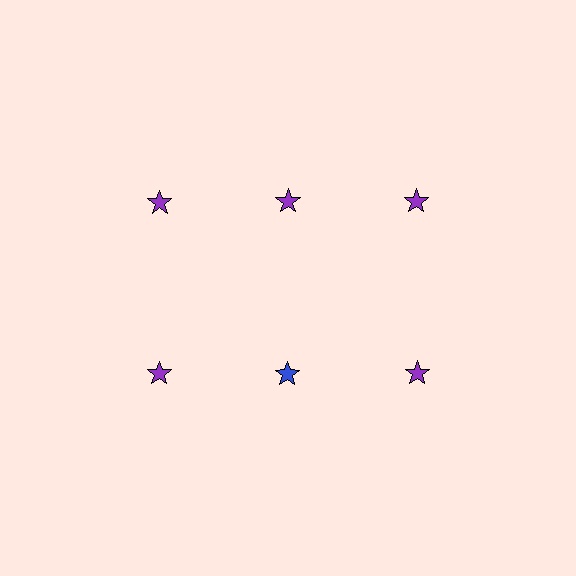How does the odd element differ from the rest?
It has a different color: blue instead of purple.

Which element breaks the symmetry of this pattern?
The blue star in the second row, second from left column breaks the symmetry. All other shapes are purple stars.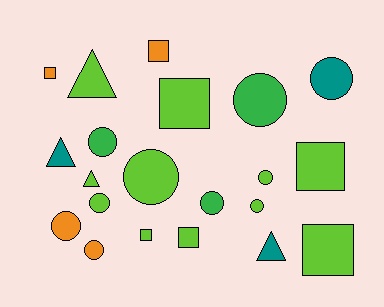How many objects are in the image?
There are 21 objects.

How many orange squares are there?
There are 2 orange squares.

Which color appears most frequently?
Lime, with 11 objects.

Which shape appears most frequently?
Circle, with 10 objects.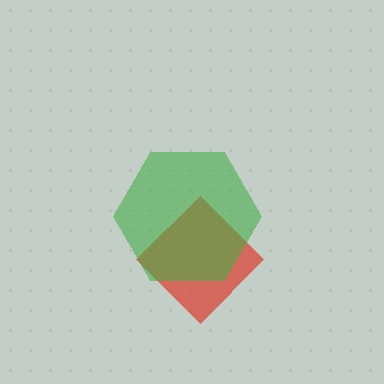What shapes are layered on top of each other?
The layered shapes are: a red diamond, a green hexagon.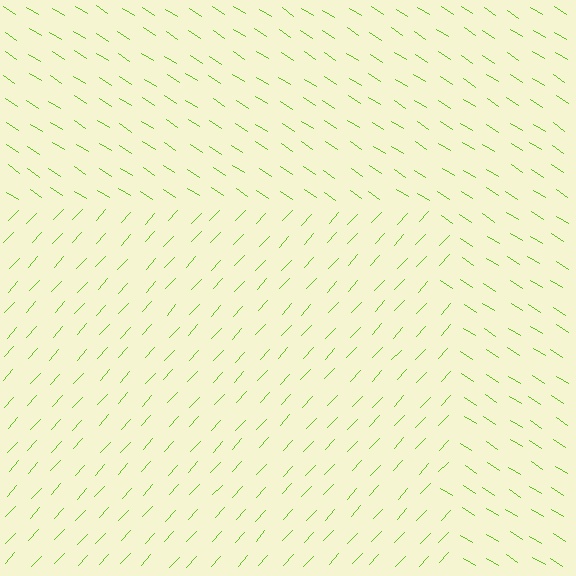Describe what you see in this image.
The image is filled with small lime line segments. A rectangle region in the image has lines oriented differently from the surrounding lines, creating a visible texture boundary.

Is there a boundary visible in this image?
Yes, there is a texture boundary formed by a change in line orientation.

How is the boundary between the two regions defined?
The boundary is defined purely by a change in line orientation (approximately 80 degrees difference). All lines are the same color and thickness.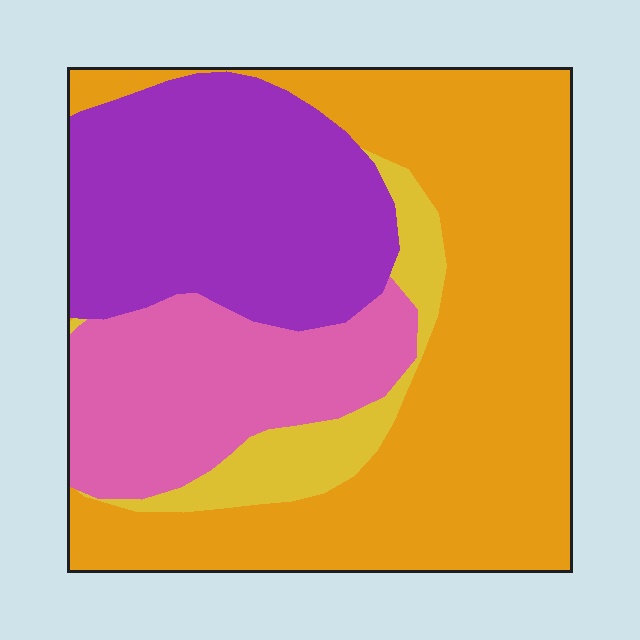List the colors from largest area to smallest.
From largest to smallest: orange, purple, pink, yellow.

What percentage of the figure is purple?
Purple takes up between a quarter and a half of the figure.